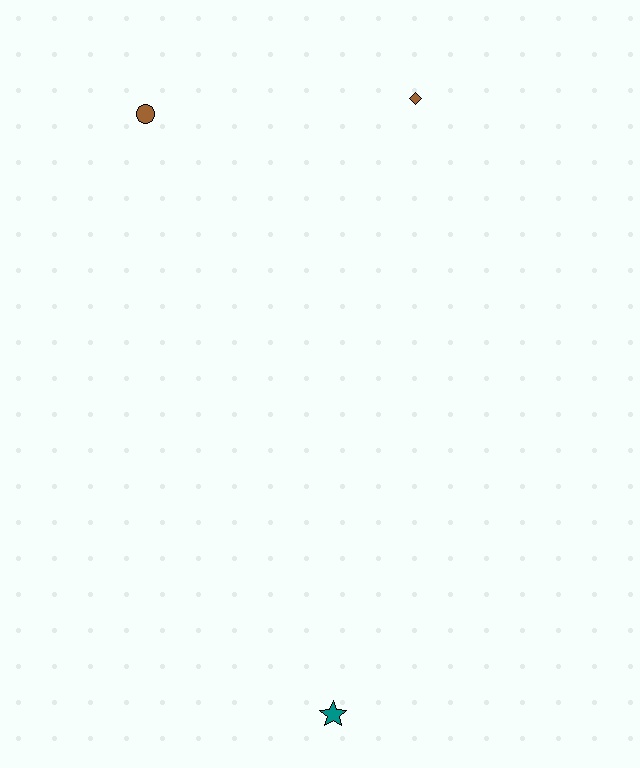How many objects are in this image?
There are 3 objects.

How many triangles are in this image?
There are no triangles.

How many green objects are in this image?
There are no green objects.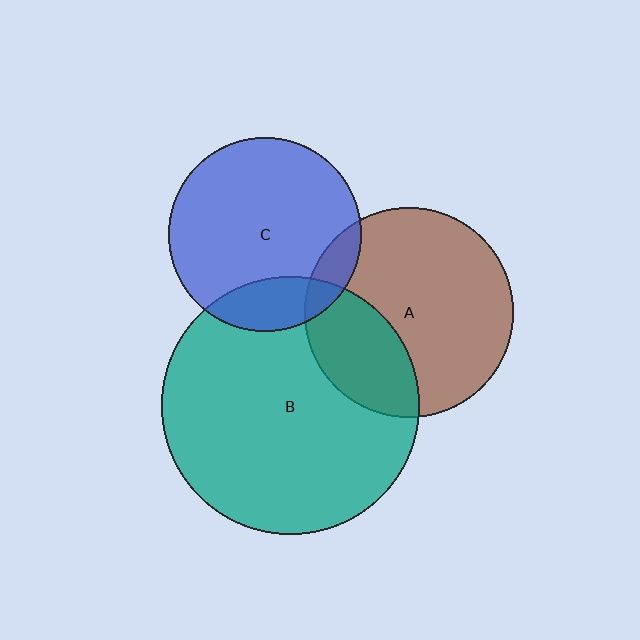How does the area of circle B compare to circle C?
Approximately 1.8 times.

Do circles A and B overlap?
Yes.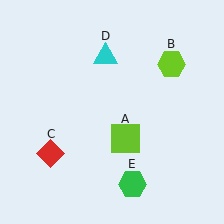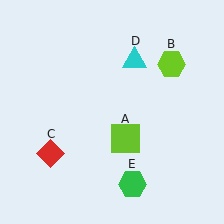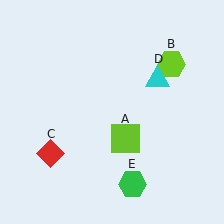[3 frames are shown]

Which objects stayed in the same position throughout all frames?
Lime square (object A) and lime hexagon (object B) and red diamond (object C) and green hexagon (object E) remained stationary.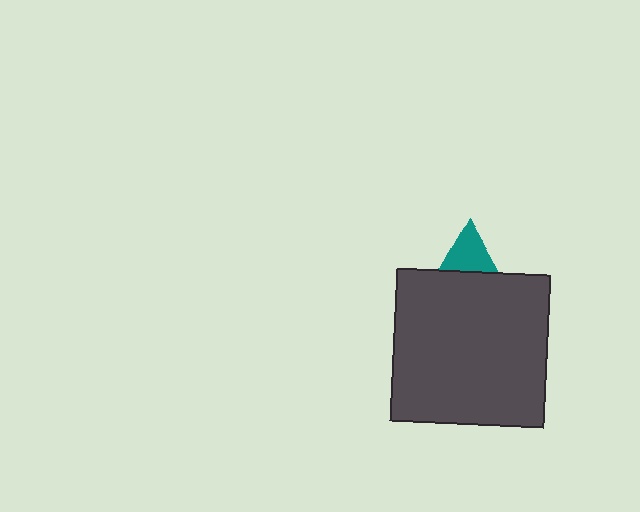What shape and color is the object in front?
The object in front is a dark gray square.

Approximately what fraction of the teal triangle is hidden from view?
Roughly 63% of the teal triangle is hidden behind the dark gray square.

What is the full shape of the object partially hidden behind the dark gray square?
The partially hidden object is a teal triangle.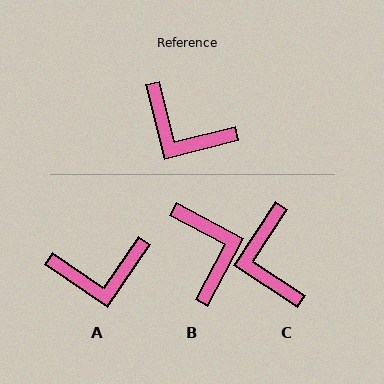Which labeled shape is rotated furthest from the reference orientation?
B, about 138 degrees away.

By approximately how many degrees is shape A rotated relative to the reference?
Approximately 41 degrees counter-clockwise.